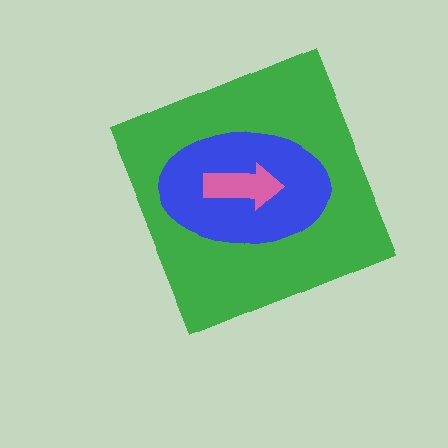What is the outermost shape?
The green diamond.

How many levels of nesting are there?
3.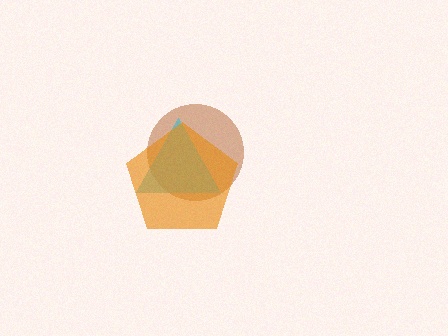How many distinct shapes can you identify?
There are 3 distinct shapes: a brown circle, a cyan triangle, an orange pentagon.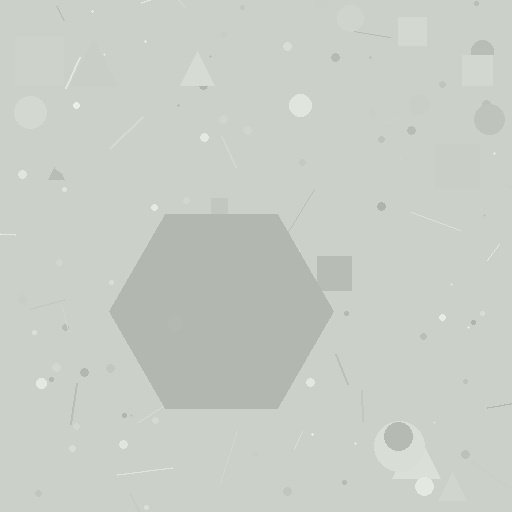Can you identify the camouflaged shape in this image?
The camouflaged shape is a hexagon.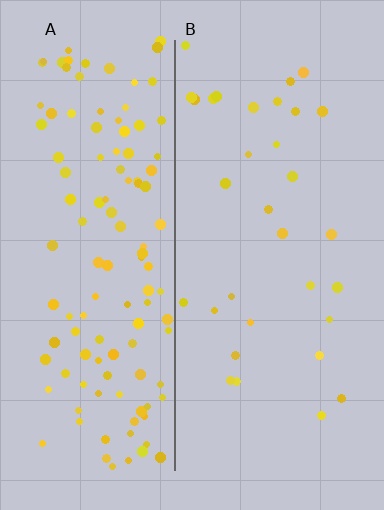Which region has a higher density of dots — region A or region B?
A (the left).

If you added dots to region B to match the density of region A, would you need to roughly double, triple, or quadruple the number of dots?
Approximately quadruple.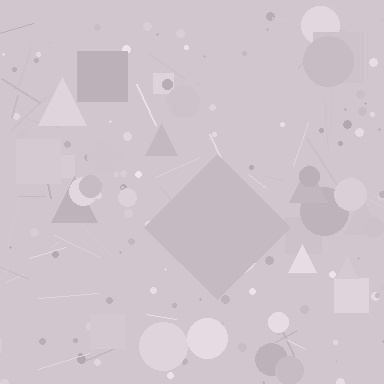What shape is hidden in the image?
A diamond is hidden in the image.